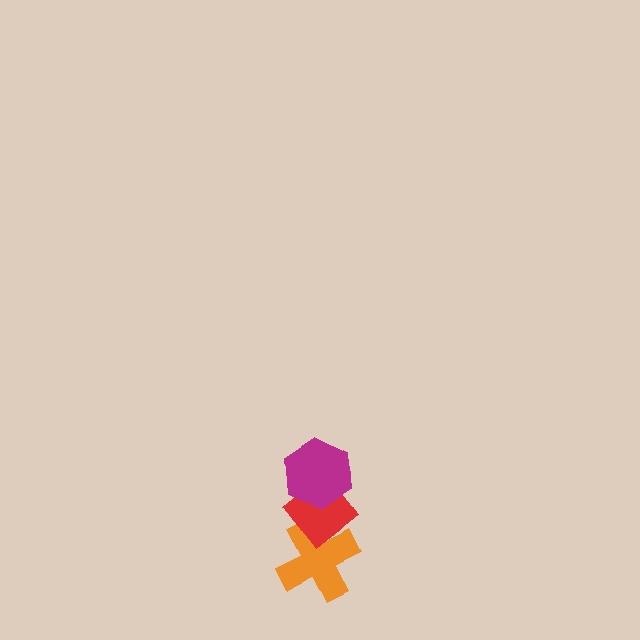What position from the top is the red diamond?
The red diamond is 2nd from the top.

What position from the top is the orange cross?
The orange cross is 3rd from the top.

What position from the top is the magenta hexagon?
The magenta hexagon is 1st from the top.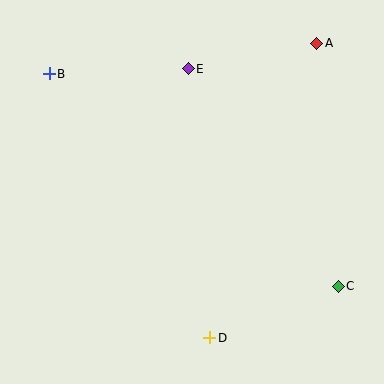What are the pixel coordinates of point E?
Point E is at (188, 69).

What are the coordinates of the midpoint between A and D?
The midpoint between A and D is at (263, 190).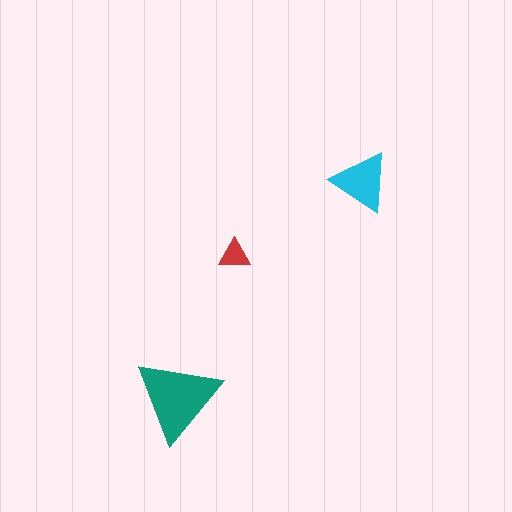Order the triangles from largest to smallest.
the teal one, the cyan one, the red one.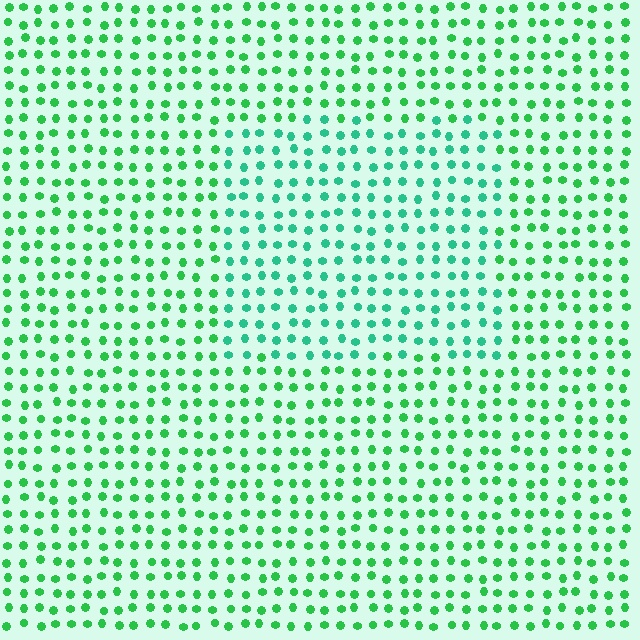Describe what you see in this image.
The image is filled with small green elements in a uniform arrangement. A rectangle-shaped region is visible where the elements are tinted to a slightly different hue, forming a subtle color boundary.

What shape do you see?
I see a rectangle.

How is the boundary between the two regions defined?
The boundary is defined purely by a slight shift in hue (about 27 degrees). Spacing, size, and orientation are identical on both sides.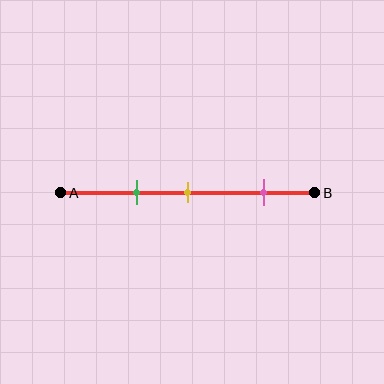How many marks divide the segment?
There are 3 marks dividing the segment.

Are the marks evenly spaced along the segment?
No, the marks are not evenly spaced.